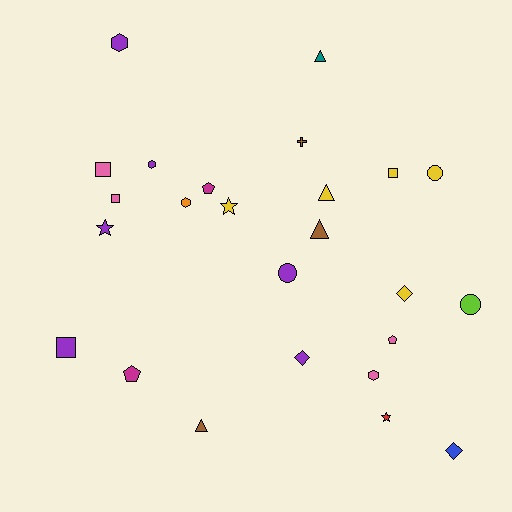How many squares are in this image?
There are 4 squares.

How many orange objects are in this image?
There is 1 orange object.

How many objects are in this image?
There are 25 objects.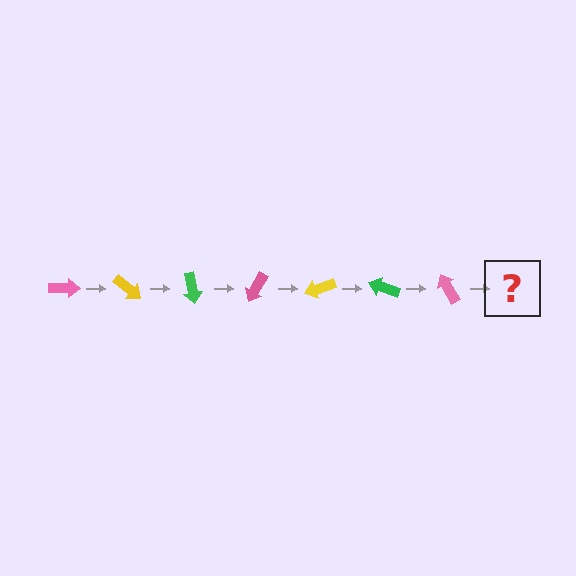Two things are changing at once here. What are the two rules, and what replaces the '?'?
The two rules are that it rotates 40 degrees each step and the color cycles through pink, yellow, and green. The '?' should be a yellow arrow, rotated 280 degrees from the start.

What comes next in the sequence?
The next element should be a yellow arrow, rotated 280 degrees from the start.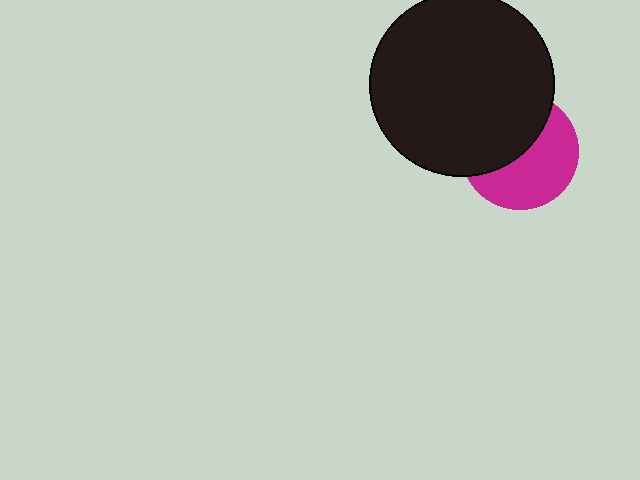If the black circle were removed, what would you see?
You would see the complete magenta circle.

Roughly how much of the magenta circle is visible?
About half of it is visible (roughly 52%).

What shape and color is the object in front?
The object in front is a black circle.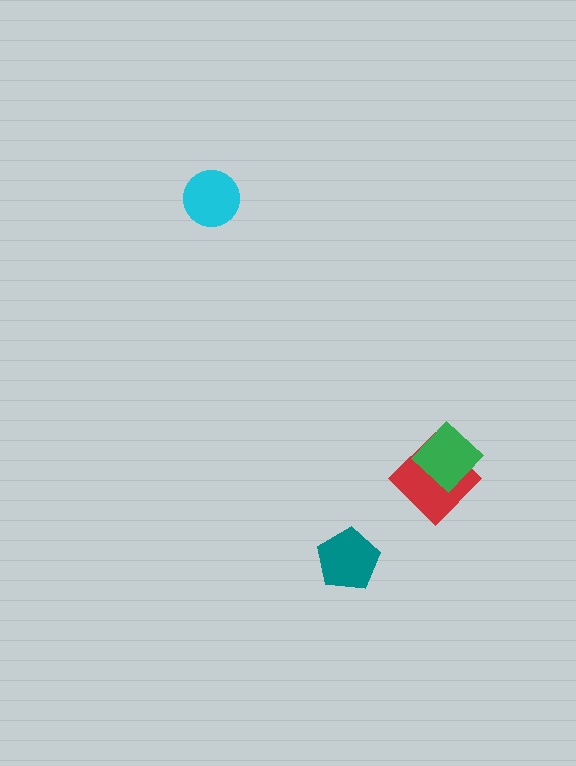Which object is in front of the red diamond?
The green diamond is in front of the red diamond.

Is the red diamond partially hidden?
Yes, it is partially covered by another shape.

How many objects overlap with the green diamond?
1 object overlaps with the green diamond.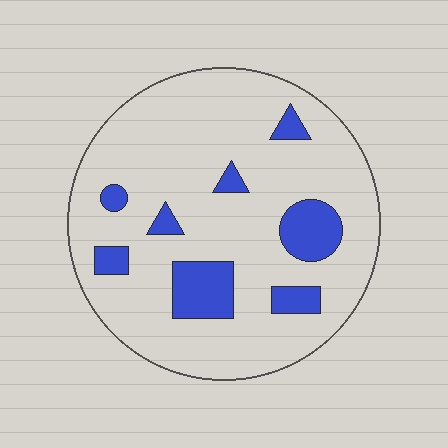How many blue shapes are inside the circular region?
8.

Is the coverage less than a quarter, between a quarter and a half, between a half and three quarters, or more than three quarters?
Less than a quarter.